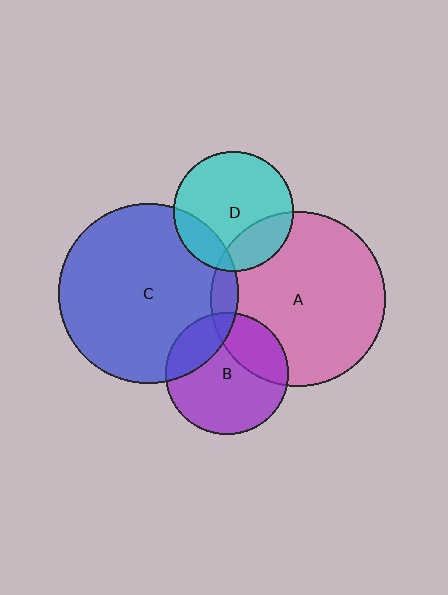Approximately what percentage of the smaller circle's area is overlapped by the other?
Approximately 25%.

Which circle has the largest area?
Circle C (blue).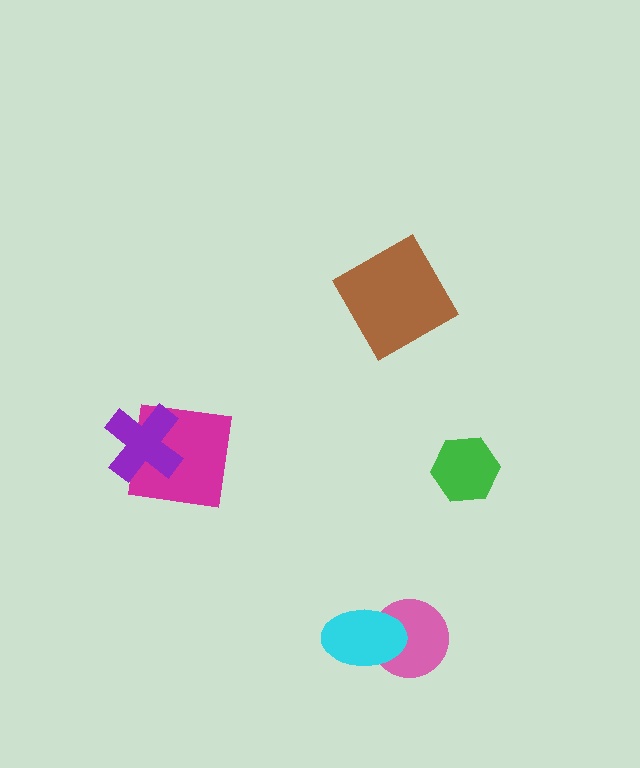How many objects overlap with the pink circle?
1 object overlaps with the pink circle.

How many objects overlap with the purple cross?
1 object overlaps with the purple cross.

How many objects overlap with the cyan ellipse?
1 object overlaps with the cyan ellipse.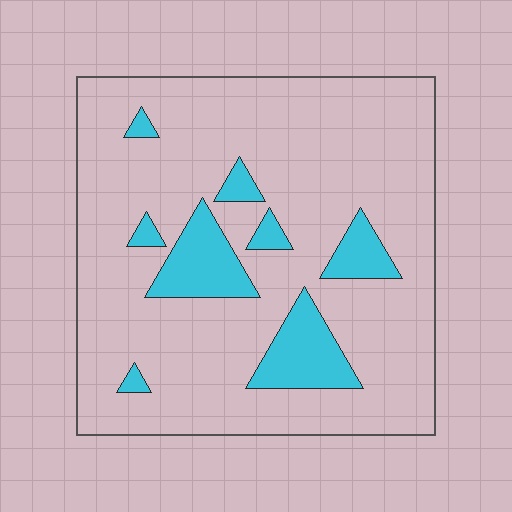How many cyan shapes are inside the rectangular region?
8.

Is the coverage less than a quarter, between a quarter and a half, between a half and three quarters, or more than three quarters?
Less than a quarter.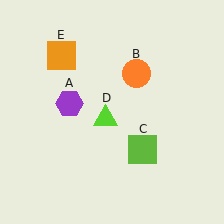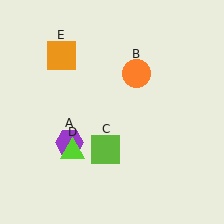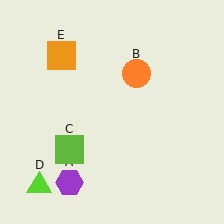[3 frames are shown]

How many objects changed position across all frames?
3 objects changed position: purple hexagon (object A), lime square (object C), lime triangle (object D).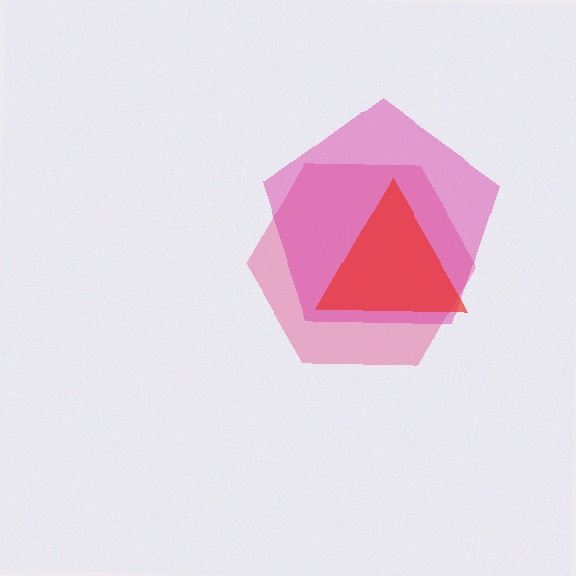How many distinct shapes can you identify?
There are 3 distinct shapes: a pink hexagon, a magenta pentagon, a red triangle.